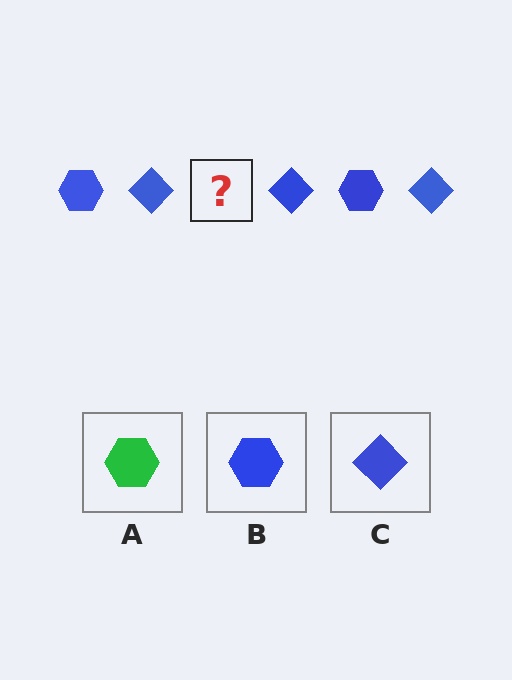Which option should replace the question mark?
Option B.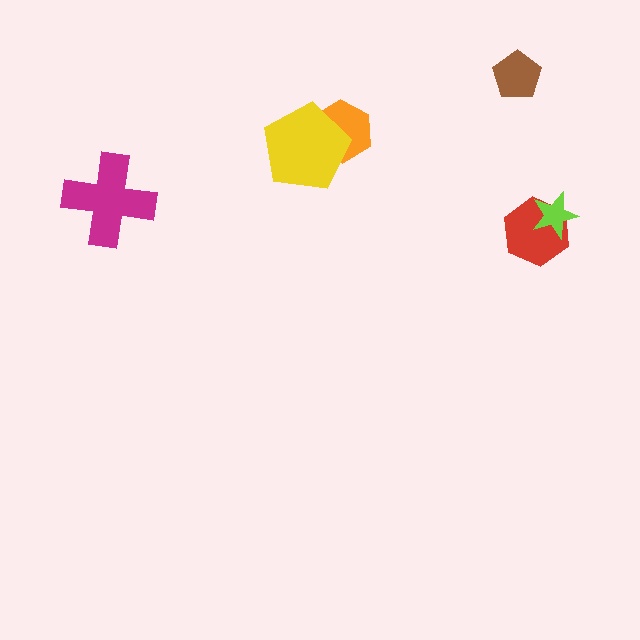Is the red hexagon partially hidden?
Yes, it is partially covered by another shape.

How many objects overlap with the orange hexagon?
1 object overlaps with the orange hexagon.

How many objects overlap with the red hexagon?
1 object overlaps with the red hexagon.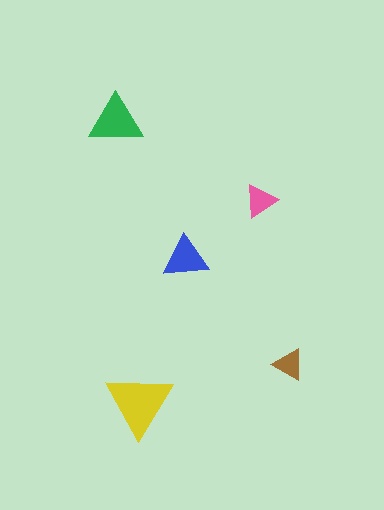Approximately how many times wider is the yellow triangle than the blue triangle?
About 1.5 times wider.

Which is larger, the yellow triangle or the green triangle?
The yellow one.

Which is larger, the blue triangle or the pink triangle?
The blue one.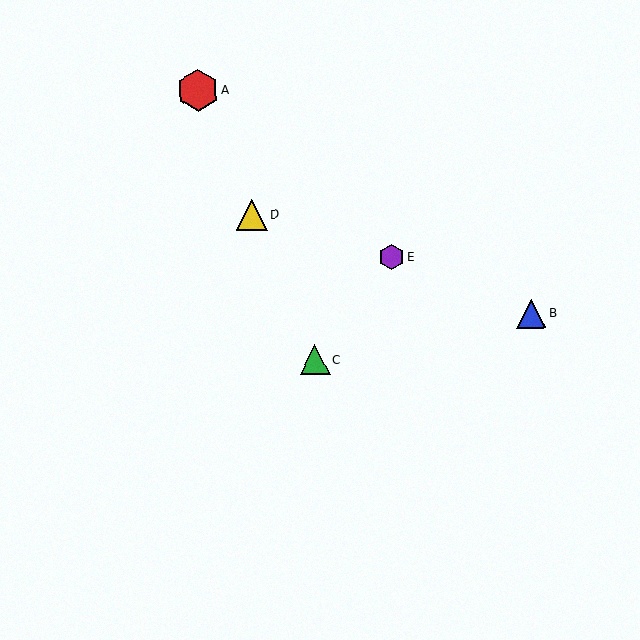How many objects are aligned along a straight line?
3 objects (A, C, D) are aligned along a straight line.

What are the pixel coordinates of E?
Object E is at (392, 257).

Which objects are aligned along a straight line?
Objects A, C, D are aligned along a straight line.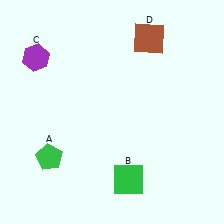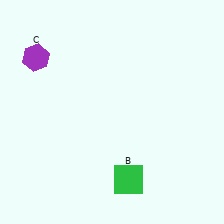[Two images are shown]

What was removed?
The green pentagon (A), the brown square (D) were removed in Image 2.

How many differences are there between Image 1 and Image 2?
There are 2 differences between the two images.